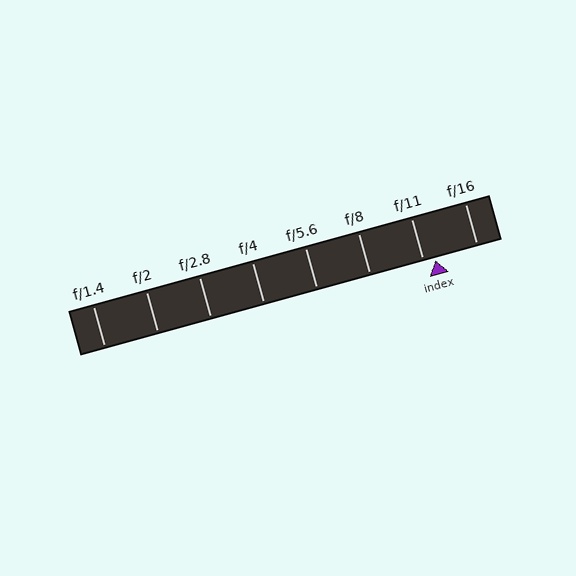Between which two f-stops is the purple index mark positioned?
The index mark is between f/11 and f/16.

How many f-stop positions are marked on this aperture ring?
There are 8 f-stop positions marked.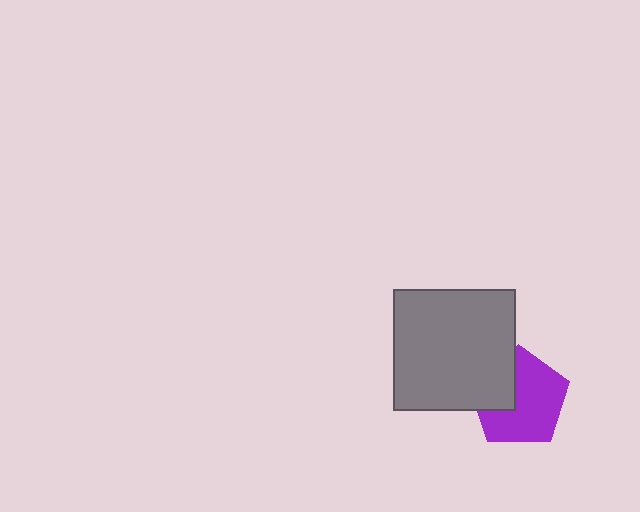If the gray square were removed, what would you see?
You would see the complete purple pentagon.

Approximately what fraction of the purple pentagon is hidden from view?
Roughly 31% of the purple pentagon is hidden behind the gray square.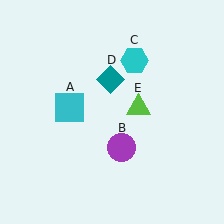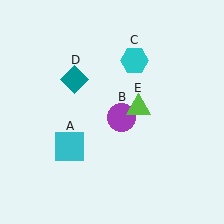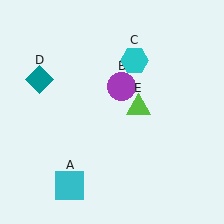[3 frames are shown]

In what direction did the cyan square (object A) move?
The cyan square (object A) moved down.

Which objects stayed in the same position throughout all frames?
Cyan hexagon (object C) and lime triangle (object E) remained stationary.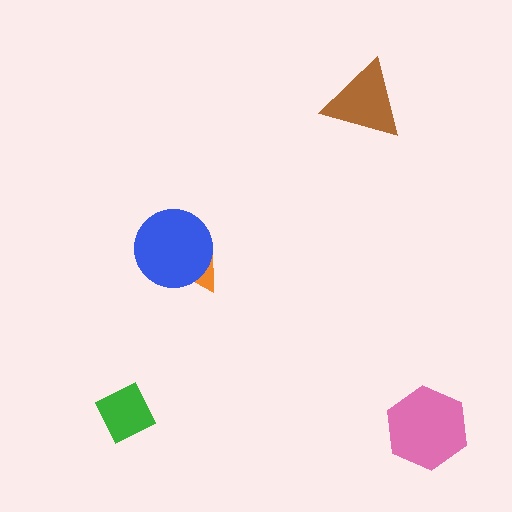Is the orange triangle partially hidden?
Yes, it is partially covered by another shape.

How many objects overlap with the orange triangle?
1 object overlaps with the orange triangle.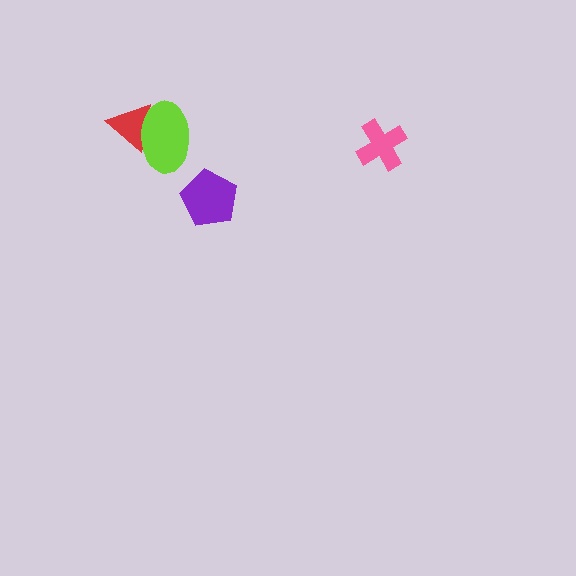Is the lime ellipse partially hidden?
No, no other shape covers it.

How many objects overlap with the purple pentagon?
0 objects overlap with the purple pentagon.